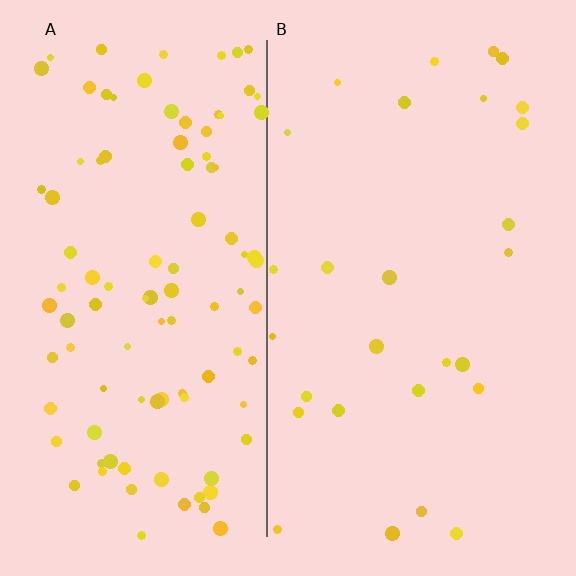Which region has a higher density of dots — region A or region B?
A (the left).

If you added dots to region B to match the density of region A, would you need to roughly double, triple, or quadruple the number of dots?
Approximately quadruple.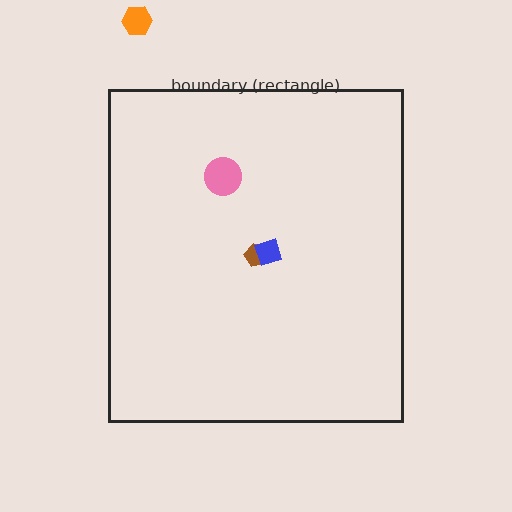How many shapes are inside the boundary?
3 inside, 1 outside.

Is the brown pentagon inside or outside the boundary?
Inside.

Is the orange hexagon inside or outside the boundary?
Outside.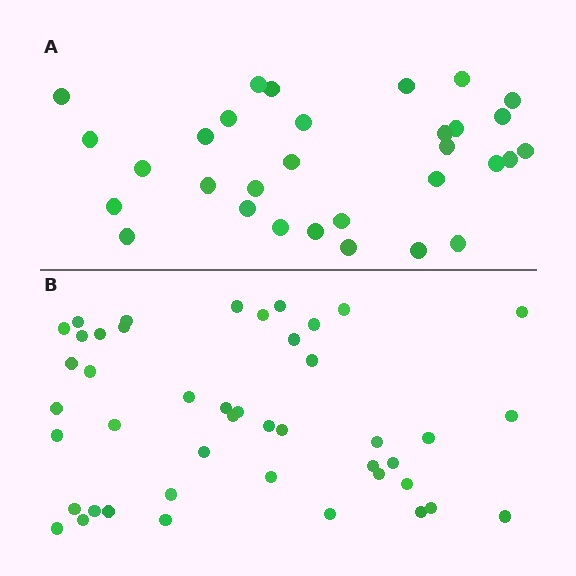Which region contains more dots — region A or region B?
Region B (the bottom region) has more dots.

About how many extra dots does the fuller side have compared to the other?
Region B has approximately 15 more dots than region A.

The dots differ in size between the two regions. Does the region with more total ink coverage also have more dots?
No. Region A has more total ink coverage because its dots are larger, but region B actually contains more individual dots. Total area can be misleading — the number of items is what matters here.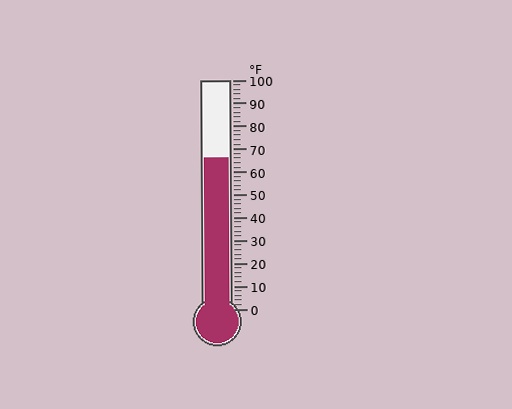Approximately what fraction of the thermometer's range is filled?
The thermometer is filled to approximately 65% of its range.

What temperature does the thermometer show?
The thermometer shows approximately 66°F.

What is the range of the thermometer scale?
The thermometer scale ranges from 0°F to 100°F.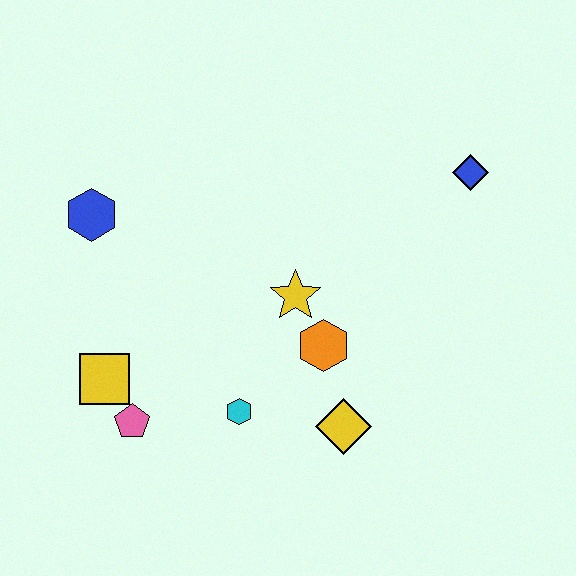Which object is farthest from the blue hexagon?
The blue diamond is farthest from the blue hexagon.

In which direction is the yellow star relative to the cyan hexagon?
The yellow star is above the cyan hexagon.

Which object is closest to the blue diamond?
The yellow star is closest to the blue diamond.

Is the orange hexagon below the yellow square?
No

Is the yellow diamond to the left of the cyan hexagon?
No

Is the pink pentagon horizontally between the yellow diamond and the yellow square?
Yes